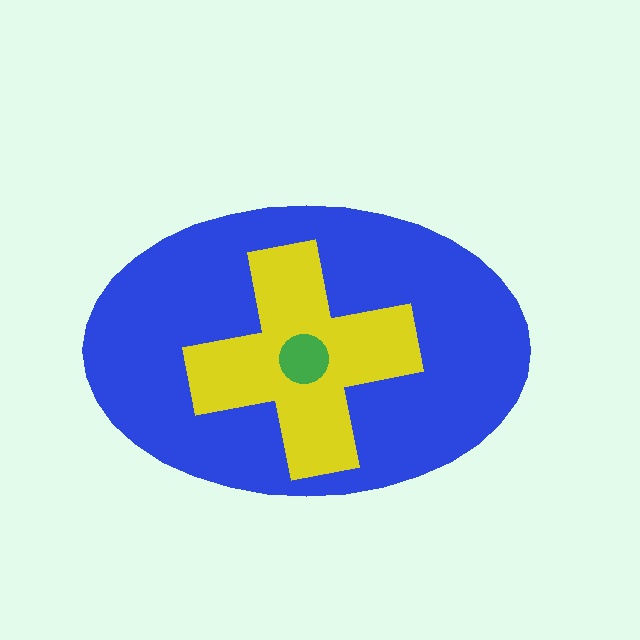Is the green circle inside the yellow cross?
Yes.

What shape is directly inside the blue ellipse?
The yellow cross.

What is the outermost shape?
The blue ellipse.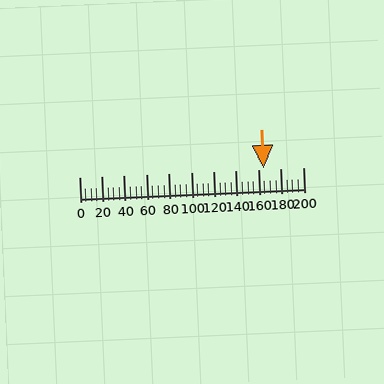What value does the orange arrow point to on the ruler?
The orange arrow points to approximately 165.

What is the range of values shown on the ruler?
The ruler shows values from 0 to 200.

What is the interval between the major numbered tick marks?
The major tick marks are spaced 20 units apart.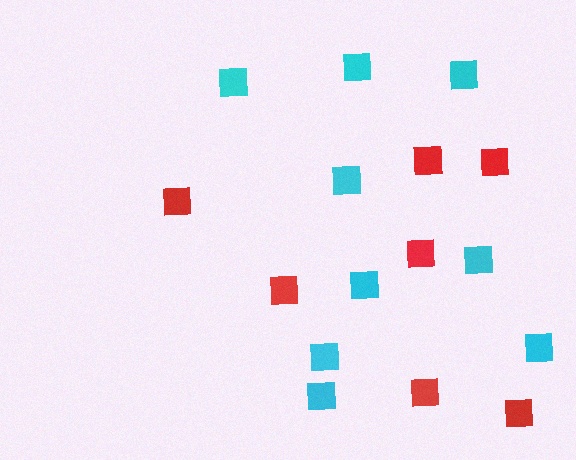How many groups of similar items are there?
There are 2 groups: one group of cyan squares (9) and one group of red squares (7).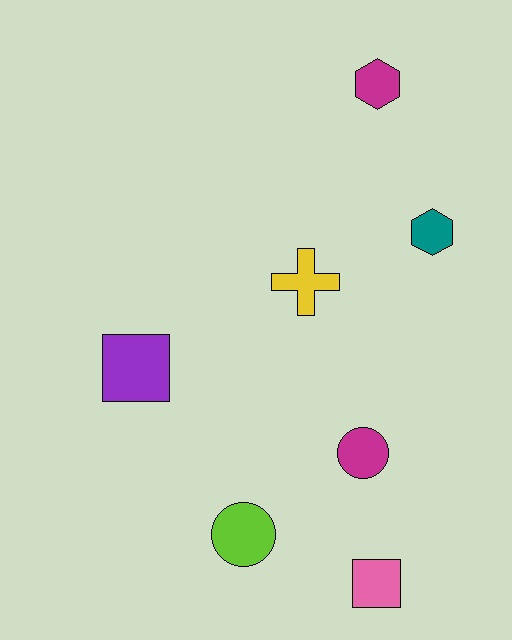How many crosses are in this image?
There is 1 cross.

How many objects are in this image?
There are 7 objects.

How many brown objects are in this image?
There are no brown objects.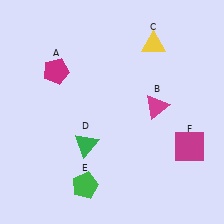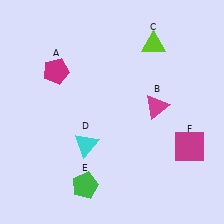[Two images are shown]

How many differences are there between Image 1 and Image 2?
There are 2 differences between the two images.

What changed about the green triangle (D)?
In Image 1, D is green. In Image 2, it changed to cyan.